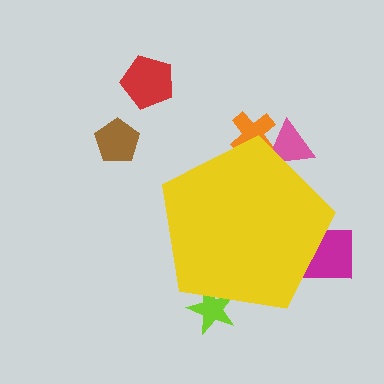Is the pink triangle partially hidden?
Yes, the pink triangle is partially hidden behind the yellow pentagon.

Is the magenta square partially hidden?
Yes, the magenta square is partially hidden behind the yellow pentagon.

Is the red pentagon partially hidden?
No, the red pentagon is fully visible.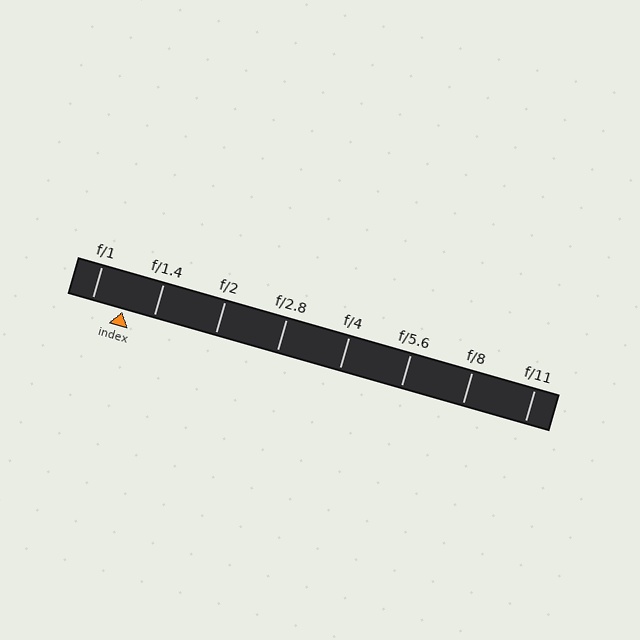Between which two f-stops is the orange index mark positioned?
The index mark is between f/1 and f/1.4.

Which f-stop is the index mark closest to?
The index mark is closest to f/1.4.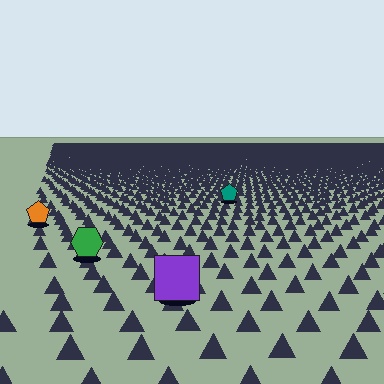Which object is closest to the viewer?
The purple square is closest. The texture marks near it are larger and more spread out.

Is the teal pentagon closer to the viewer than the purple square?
No. The purple square is closer — you can tell from the texture gradient: the ground texture is coarser near it.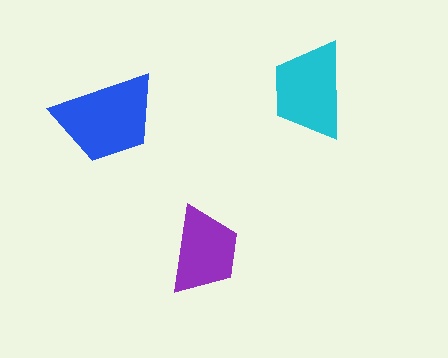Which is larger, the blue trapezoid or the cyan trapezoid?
The blue one.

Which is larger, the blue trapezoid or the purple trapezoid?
The blue one.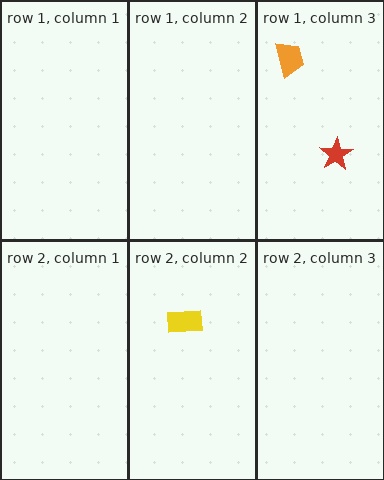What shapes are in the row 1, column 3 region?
The red star, the orange trapezoid.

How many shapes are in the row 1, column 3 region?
2.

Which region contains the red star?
The row 1, column 3 region.